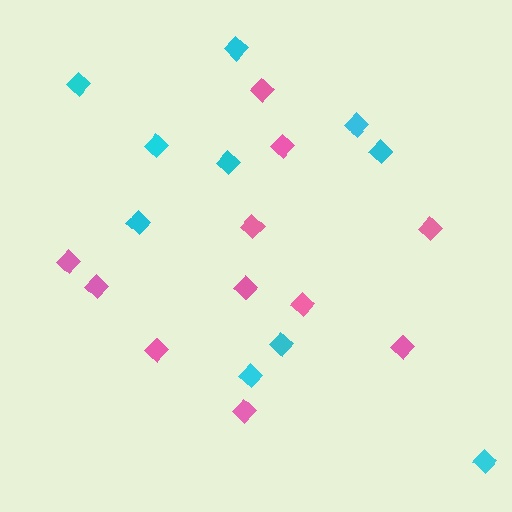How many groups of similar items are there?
There are 2 groups: one group of pink diamonds (11) and one group of cyan diamonds (10).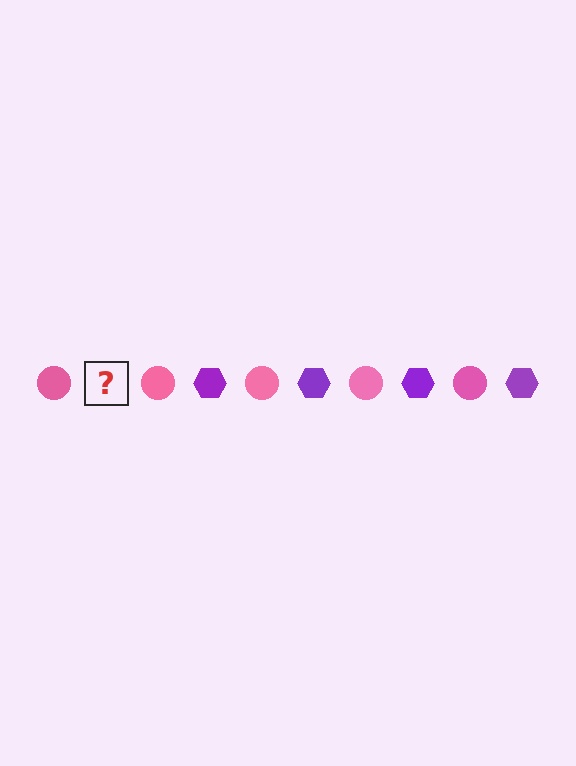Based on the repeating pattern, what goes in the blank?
The blank should be a purple hexagon.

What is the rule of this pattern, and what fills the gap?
The rule is that the pattern alternates between pink circle and purple hexagon. The gap should be filled with a purple hexagon.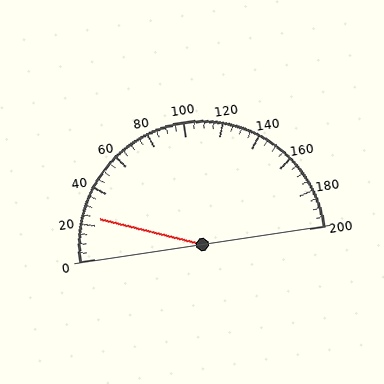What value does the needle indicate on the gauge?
The needle indicates approximately 25.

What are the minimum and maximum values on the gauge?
The gauge ranges from 0 to 200.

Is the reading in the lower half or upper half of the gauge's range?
The reading is in the lower half of the range (0 to 200).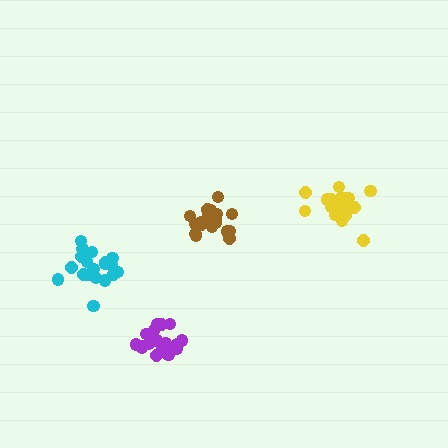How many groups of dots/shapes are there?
There are 4 groups.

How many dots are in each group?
Group 1: 20 dots, Group 2: 21 dots, Group 3: 19 dots, Group 4: 20 dots (80 total).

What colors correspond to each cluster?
The clusters are colored: purple, yellow, cyan, brown.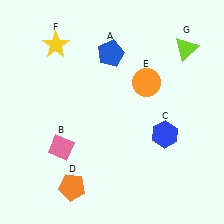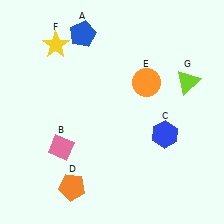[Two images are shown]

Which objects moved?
The objects that moved are: the blue pentagon (A), the lime triangle (G).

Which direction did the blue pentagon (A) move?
The blue pentagon (A) moved left.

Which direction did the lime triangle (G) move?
The lime triangle (G) moved down.